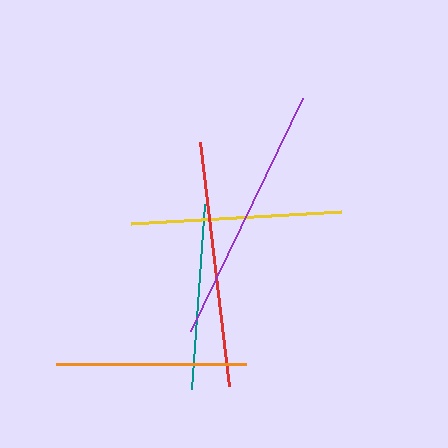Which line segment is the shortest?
The teal line is the shortest at approximately 185 pixels.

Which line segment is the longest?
The purple line is the longest at approximately 259 pixels.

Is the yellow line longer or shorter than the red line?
The red line is longer than the yellow line.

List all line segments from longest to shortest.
From longest to shortest: purple, red, yellow, orange, teal.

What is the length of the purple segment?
The purple segment is approximately 259 pixels long.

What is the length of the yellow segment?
The yellow segment is approximately 211 pixels long.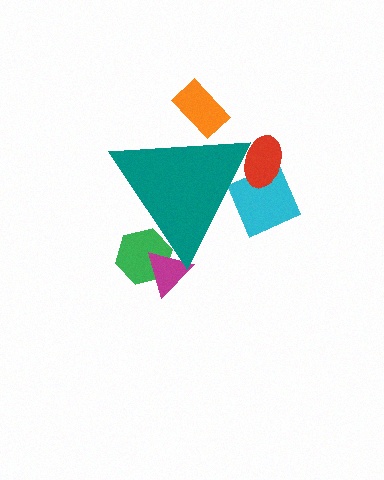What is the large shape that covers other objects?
A teal triangle.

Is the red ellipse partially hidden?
Yes, the red ellipse is partially hidden behind the teal triangle.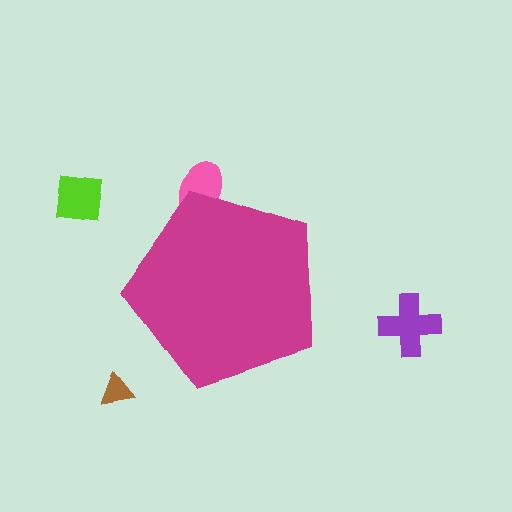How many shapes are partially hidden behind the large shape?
1 shape is partially hidden.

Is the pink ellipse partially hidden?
Yes, the pink ellipse is partially hidden behind the magenta pentagon.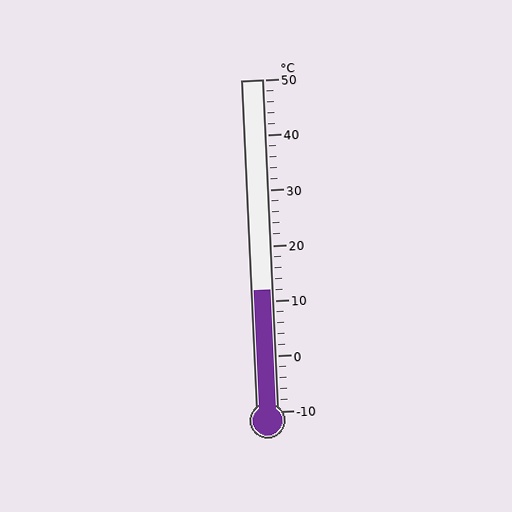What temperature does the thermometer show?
The thermometer shows approximately 12°C.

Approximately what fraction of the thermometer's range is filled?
The thermometer is filled to approximately 35% of its range.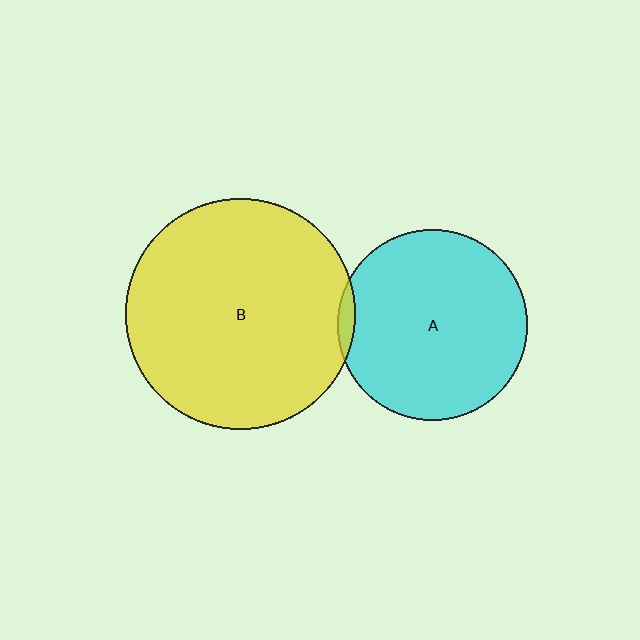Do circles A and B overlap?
Yes.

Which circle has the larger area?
Circle B (yellow).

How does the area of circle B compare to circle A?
Approximately 1.5 times.